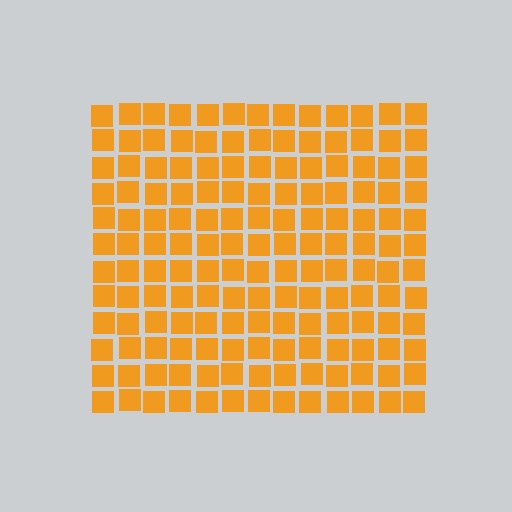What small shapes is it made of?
It is made of small squares.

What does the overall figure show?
The overall figure shows a square.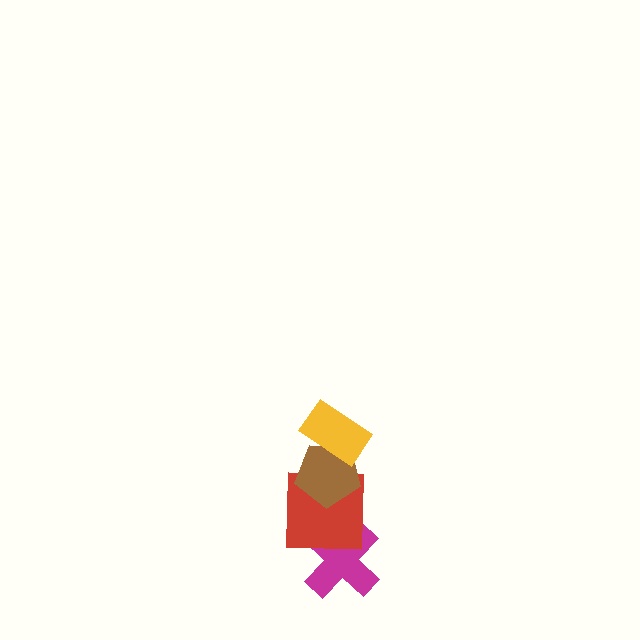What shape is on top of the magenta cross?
The red square is on top of the magenta cross.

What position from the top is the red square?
The red square is 3rd from the top.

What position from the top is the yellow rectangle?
The yellow rectangle is 1st from the top.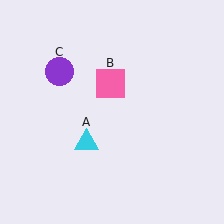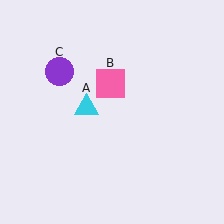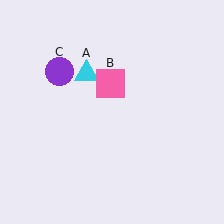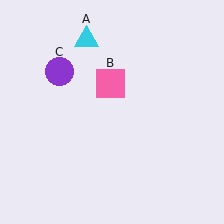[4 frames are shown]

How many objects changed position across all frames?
1 object changed position: cyan triangle (object A).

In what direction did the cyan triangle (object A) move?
The cyan triangle (object A) moved up.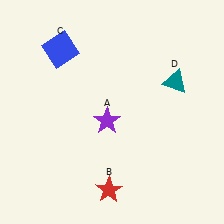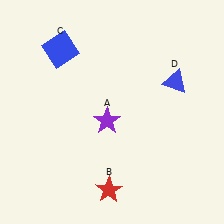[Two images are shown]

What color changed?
The triangle (D) changed from teal in Image 1 to blue in Image 2.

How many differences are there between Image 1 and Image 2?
There is 1 difference between the two images.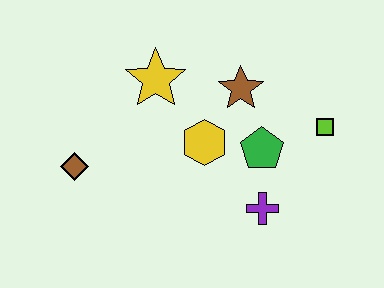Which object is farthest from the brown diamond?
The lime square is farthest from the brown diamond.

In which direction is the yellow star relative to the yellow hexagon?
The yellow star is above the yellow hexagon.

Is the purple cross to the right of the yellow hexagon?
Yes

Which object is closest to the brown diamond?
The yellow star is closest to the brown diamond.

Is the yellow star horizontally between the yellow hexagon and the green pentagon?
No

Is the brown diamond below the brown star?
Yes